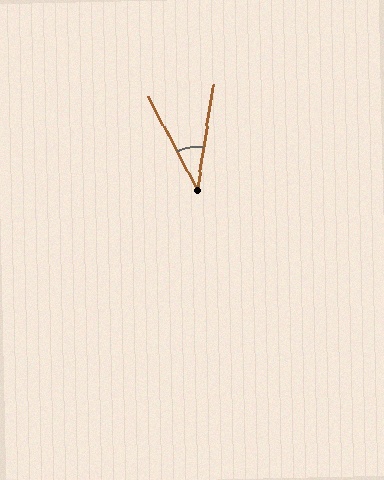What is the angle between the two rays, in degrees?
Approximately 36 degrees.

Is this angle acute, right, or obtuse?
It is acute.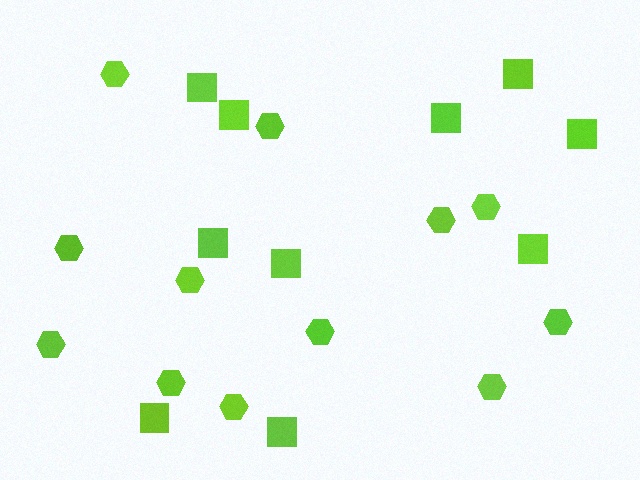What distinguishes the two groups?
There are 2 groups: one group of squares (10) and one group of hexagons (12).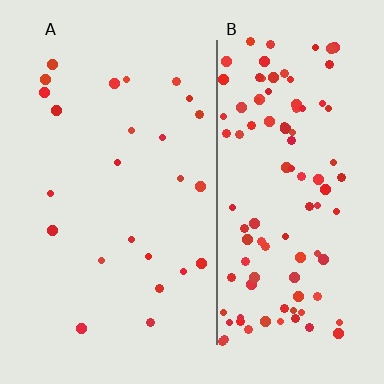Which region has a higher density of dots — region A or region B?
B (the right).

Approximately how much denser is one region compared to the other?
Approximately 4.4× — region B over region A.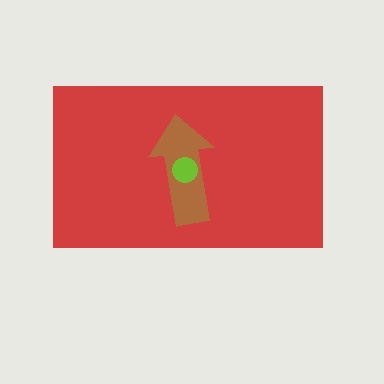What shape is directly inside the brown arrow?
The lime circle.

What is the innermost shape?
The lime circle.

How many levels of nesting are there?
3.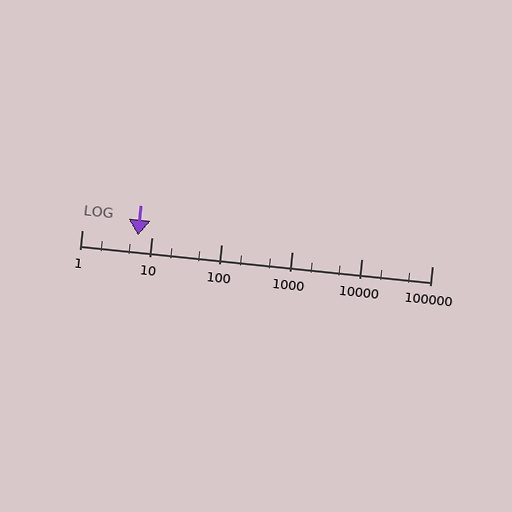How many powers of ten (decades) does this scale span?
The scale spans 5 decades, from 1 to 100000.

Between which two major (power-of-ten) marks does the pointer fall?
The pointer is between 1 and 10.